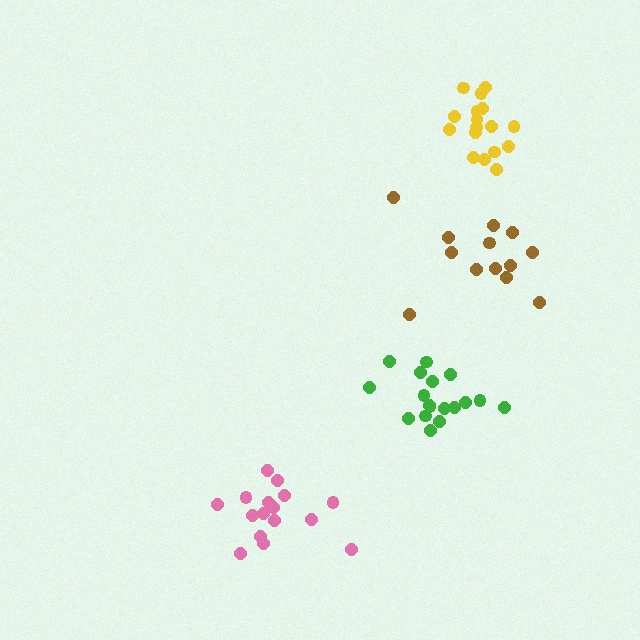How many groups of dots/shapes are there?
There are 4 groups.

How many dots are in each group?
Group 1: 18 dots, Group 2: 16 dots, Group 3: 13 dots, Group 4: 17 dots (64 total).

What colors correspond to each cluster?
The clusters are colored: green, pink, brown, yellow.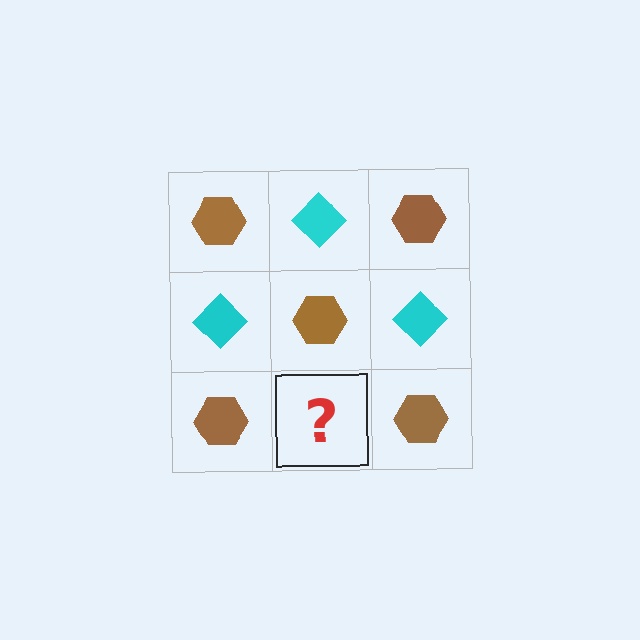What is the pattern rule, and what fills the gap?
The rule is that it alternates brown hexagon and cyan diamond in a checkerboard pattern. The gap should be filled with a cyan diamond.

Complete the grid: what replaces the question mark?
The question mark should be replaced with a cyan diamond.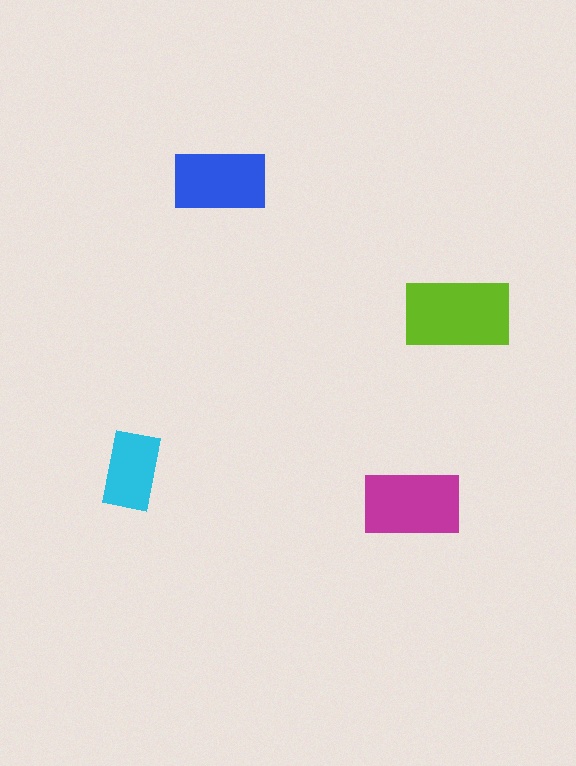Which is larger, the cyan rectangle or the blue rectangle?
The blue one.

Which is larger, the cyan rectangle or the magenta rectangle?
The magenta one.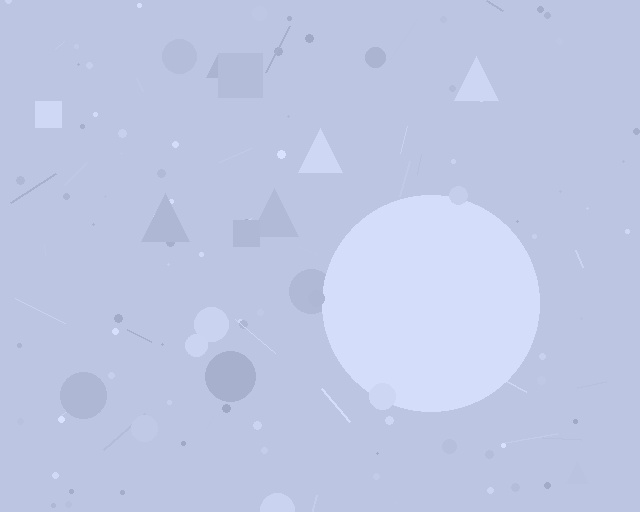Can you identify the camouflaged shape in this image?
The camouflaged shape is a circle.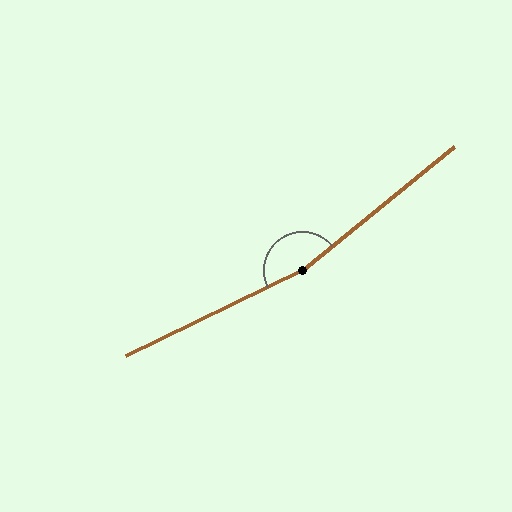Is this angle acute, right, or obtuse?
It is obtuse.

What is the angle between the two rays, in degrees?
Approximately 167 degrees.